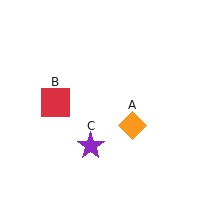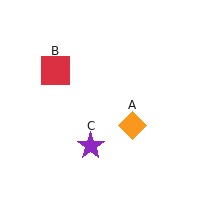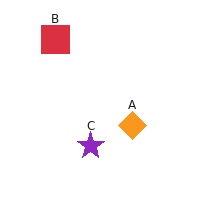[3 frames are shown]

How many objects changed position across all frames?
1 object changed position: red square (object B).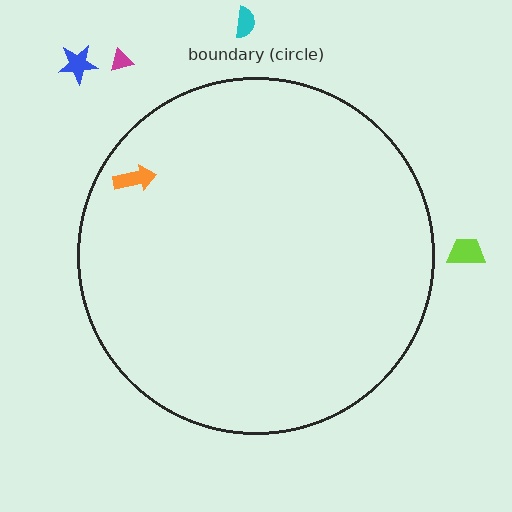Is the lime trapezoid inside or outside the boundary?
Outside.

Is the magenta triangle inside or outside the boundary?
Outside.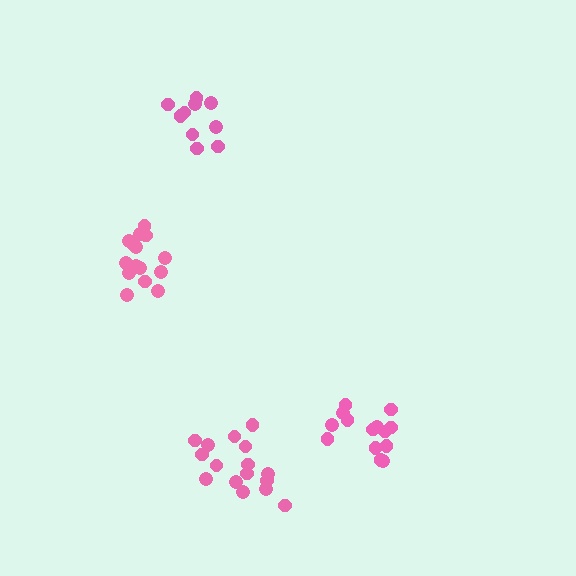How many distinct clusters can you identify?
There are 4 distinct clusters.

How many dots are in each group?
Group 1: 14 dots, Group 2: 15 dots, Group 3: 10 dots, Group 4: 16 dots (55 total).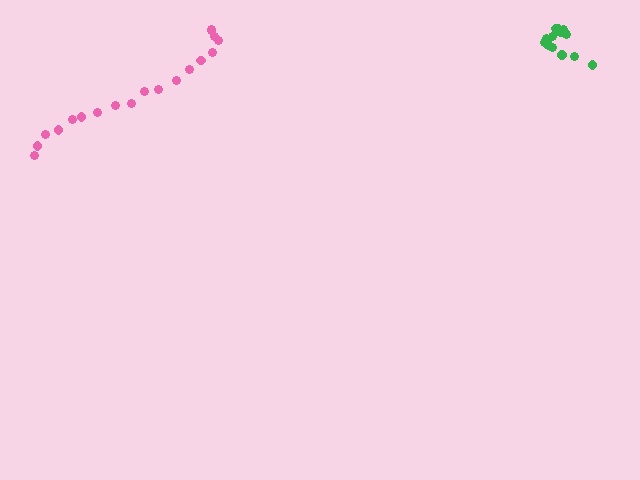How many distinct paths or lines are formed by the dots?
There are 2 distinct paths.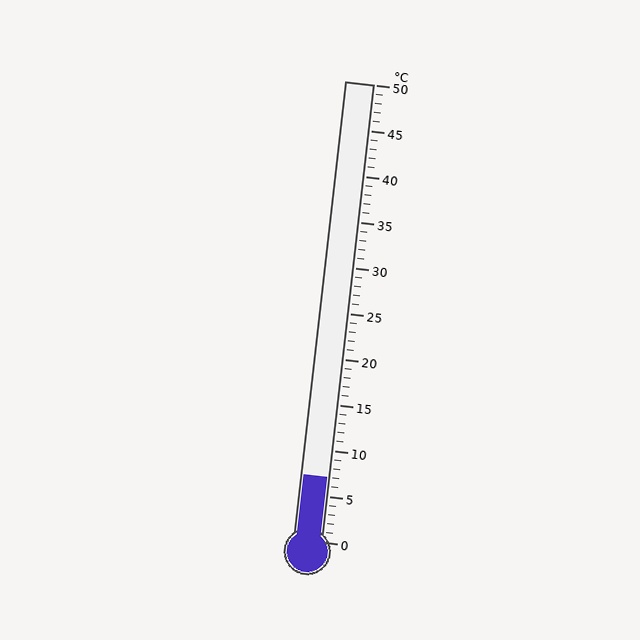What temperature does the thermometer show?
The thermometer shows approximately 7°C.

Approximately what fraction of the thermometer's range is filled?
The thermometer is filled to approximately 15% of its range.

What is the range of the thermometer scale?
The thermometer scale ranges from 0°C to 50°C.